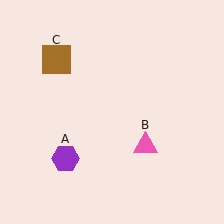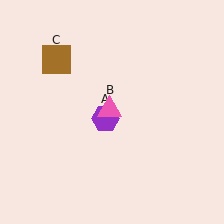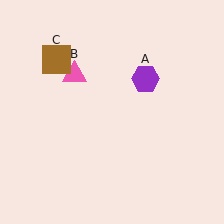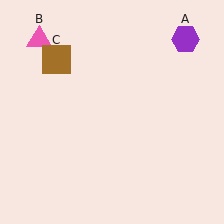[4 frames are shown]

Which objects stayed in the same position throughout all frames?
Brown square (object C) remained stationary.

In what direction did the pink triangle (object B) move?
The pink triangle (object B) moved up and to the left.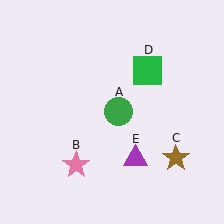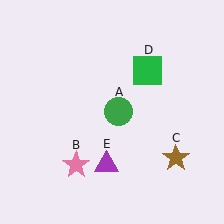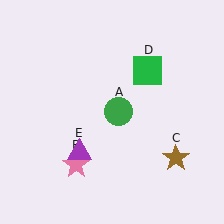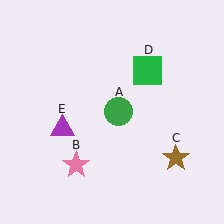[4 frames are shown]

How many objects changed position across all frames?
1 object changed position: purple triangle (object E).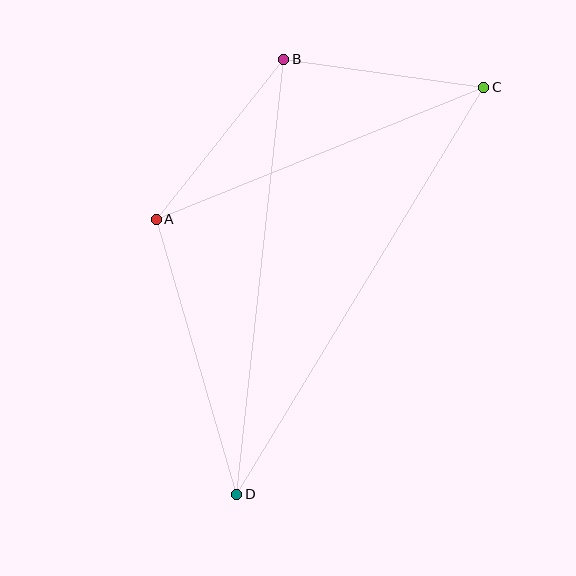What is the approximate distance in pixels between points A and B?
The distance between A and B is approximately 205 pixels.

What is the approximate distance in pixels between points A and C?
The distance between A and C is approximately 353 pixels.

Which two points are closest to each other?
Points B and C are closest to each other.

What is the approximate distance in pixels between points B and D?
The distance between B and D is approximately 438 pixels.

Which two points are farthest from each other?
Points C and D are farthest from each other.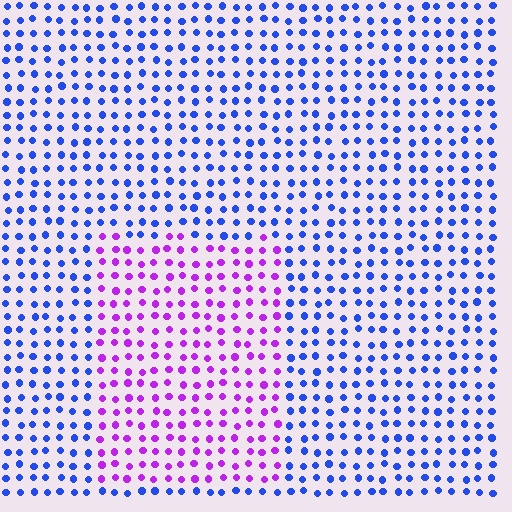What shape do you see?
I see a rectangle.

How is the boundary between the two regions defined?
The boundary is defined purely by a slight shift in hue (about 59 degrees). Spacing, size, and orientation are identical on both sides.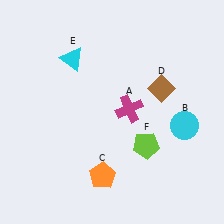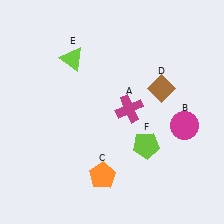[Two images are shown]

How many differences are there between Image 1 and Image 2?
There are 2 differences between the two images.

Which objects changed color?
B changed from cyan to magenta. E changed from cyan to lime.